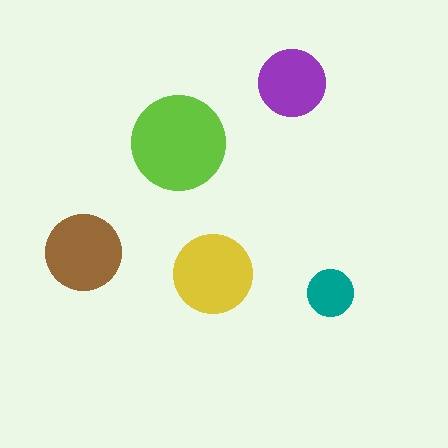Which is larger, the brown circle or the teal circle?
The brown one.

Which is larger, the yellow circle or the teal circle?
The yellow one.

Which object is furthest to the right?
The teal circle is rightmost.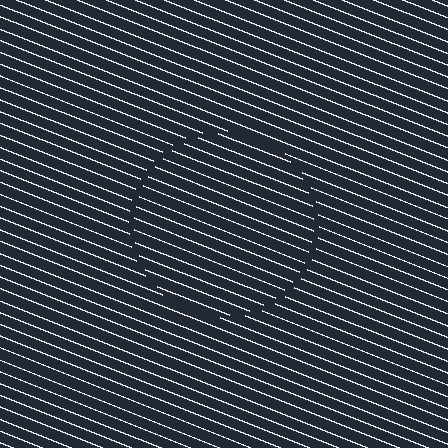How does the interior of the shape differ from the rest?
The interior of the shape contains the same grating, shifted by half a period — the contour is defined by the phase discontinuity where line-ends from the inner and outer gratings abut.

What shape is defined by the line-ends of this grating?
An illusory circle. The interior of the shape contains the same grating, shifted by half a period — the contour is defined by the phase discontinuity where line-ends from the inner and outer gratings abut.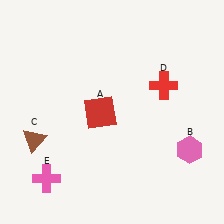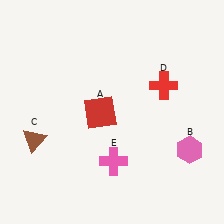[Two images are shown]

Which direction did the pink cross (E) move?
The pink cross (E) moved right.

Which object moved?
The pink cross (E) moved right.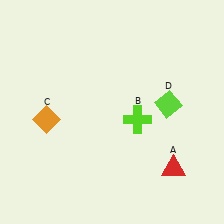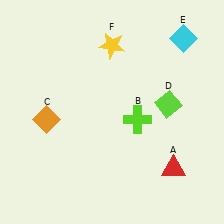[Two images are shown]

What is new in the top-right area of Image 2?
A cyan diamond (E) was added in the top-right area of Image 2.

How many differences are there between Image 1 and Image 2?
There are 2 differences between the two images.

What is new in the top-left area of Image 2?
A yellow star (F) was added in the top-left area of Image 2.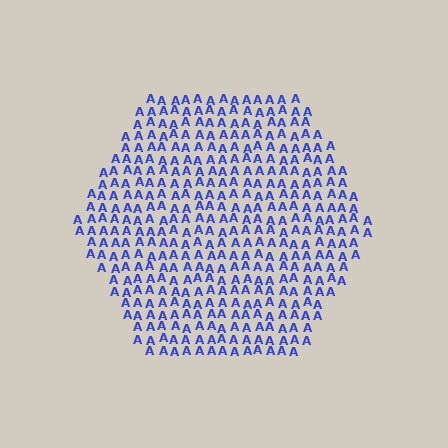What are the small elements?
The small elements are letter A's.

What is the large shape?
The large shape is a hexagon.